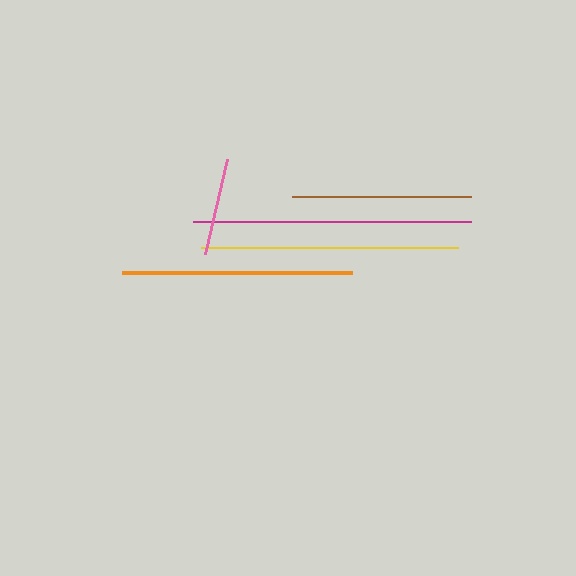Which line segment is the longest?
The magenta line is the longest at approximately 278 pixels.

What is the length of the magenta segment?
The magenta segment is approximately 278 pixels long.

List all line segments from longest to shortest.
From longest to shortest: magenta, yellow, orange, brown, pink.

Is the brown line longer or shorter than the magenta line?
The magenta line is longer than the brown line.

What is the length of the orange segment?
The orange segment is approximately 230 pixels long.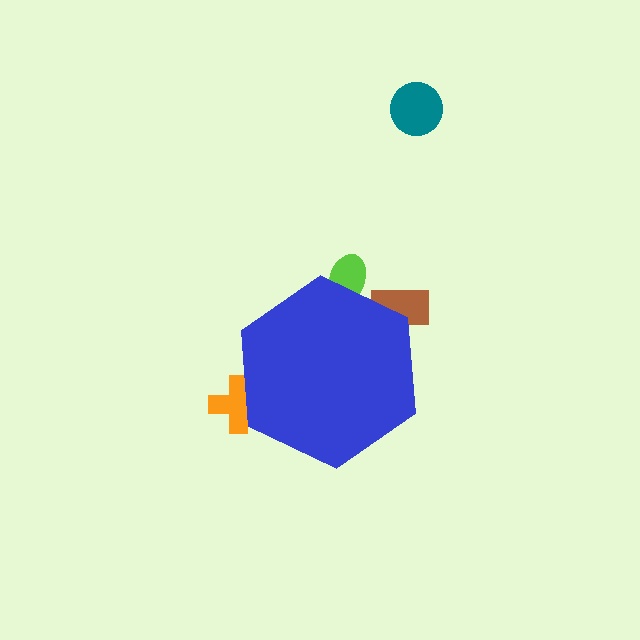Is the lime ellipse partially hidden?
Yes, the lime ellipse is partially hidden behind the blue hexagon.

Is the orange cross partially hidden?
Yes, the orange cross is partially hidden behind the blue hexagon.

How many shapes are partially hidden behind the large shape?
3 shapes are partially hidden.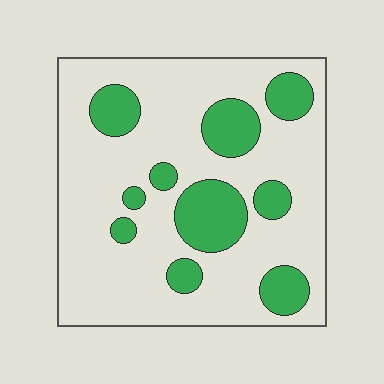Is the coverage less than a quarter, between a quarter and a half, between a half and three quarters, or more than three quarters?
Less than a quarter.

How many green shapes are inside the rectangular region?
10.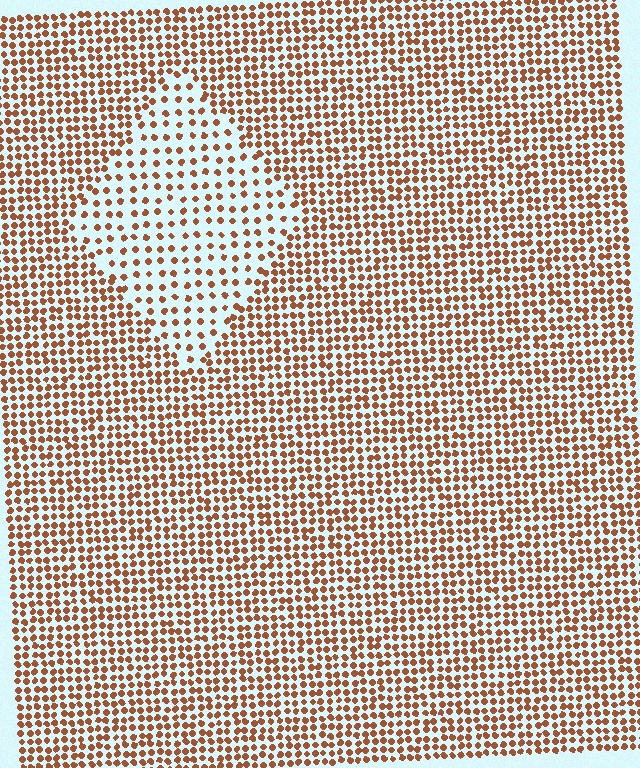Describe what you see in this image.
The image contains small brown elements arranged at two different densities. A diamond-shaped region is visible where the elements are less densely packed than the surrounding area.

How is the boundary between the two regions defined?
The boundary is defined by a change in element density (approximately 2.1x ratio). All elements are the same color, size, and shape.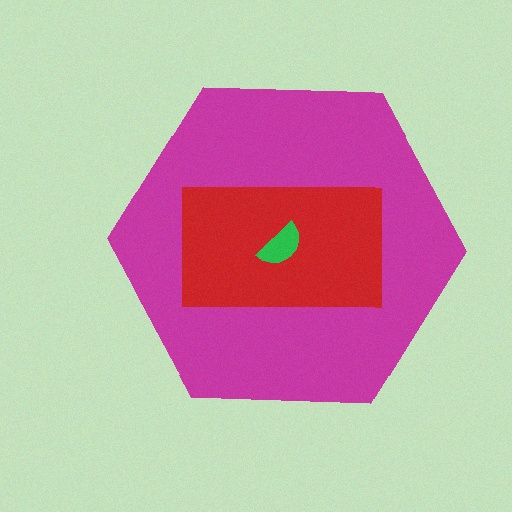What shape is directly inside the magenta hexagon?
The red rectangle.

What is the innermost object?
The green semicircle.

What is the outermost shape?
The magenta hexagon.